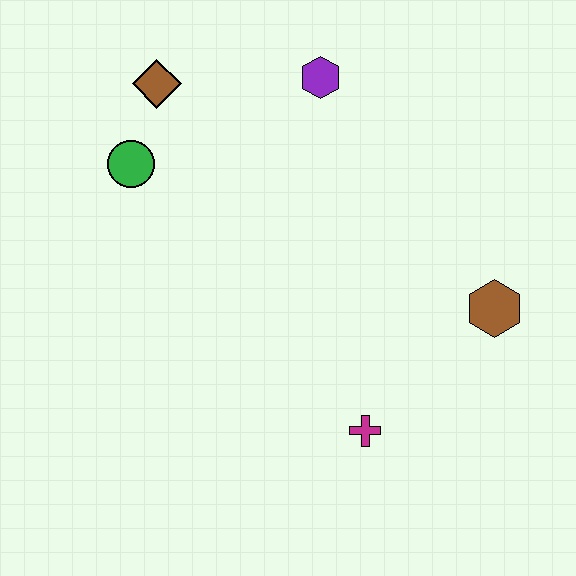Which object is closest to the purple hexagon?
The brown diamond is closest to the purple hexagon.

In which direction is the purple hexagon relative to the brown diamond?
The purple hexagon is to the right of the brown diamond.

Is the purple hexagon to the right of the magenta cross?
No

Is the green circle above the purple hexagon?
No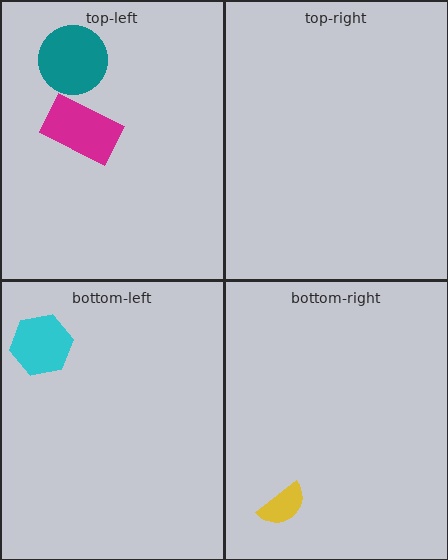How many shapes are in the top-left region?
2.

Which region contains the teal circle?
The top-left region.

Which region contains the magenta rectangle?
The top-left region.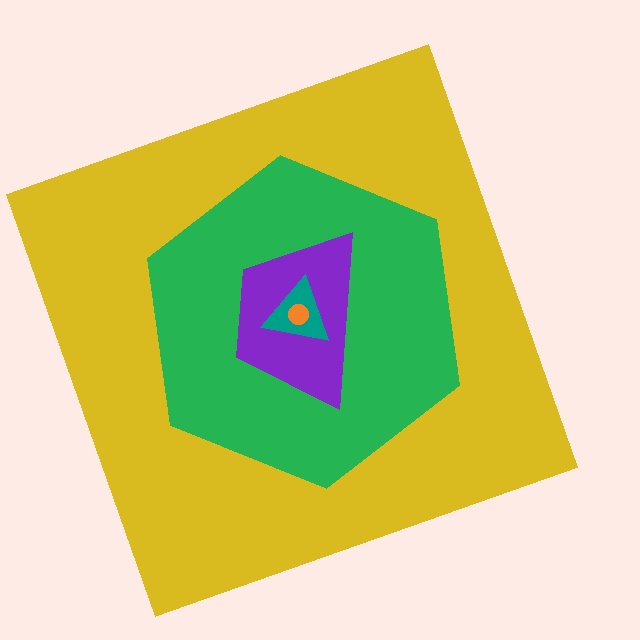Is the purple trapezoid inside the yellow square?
Yes.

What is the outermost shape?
The yellow square.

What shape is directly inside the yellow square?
The green hexagon.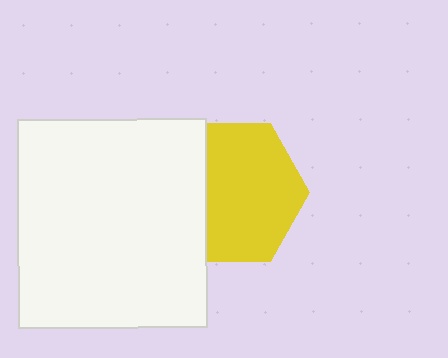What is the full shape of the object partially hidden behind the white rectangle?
The partially hidden object is a yellow hexagon.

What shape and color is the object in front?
The object in front is a white rectangle.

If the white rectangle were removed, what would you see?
You would see the complete yellow hexagon.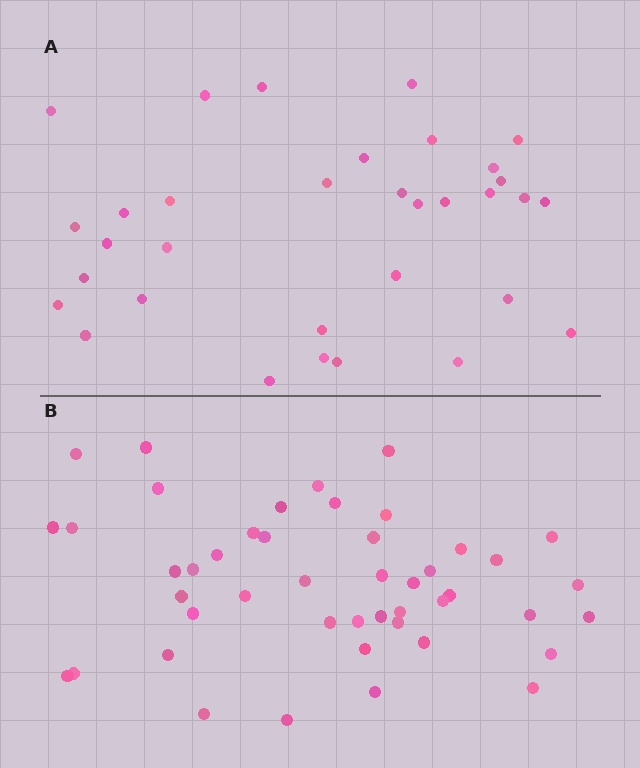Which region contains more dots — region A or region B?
Region B (the bottom region) has more dots.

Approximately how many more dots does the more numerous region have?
Region B has approximately 15 more dots than region A.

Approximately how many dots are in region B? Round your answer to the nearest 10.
About 50 dots. (The exact count is 46, which rounds to 50.)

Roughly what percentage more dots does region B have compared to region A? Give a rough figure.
About 40% more.